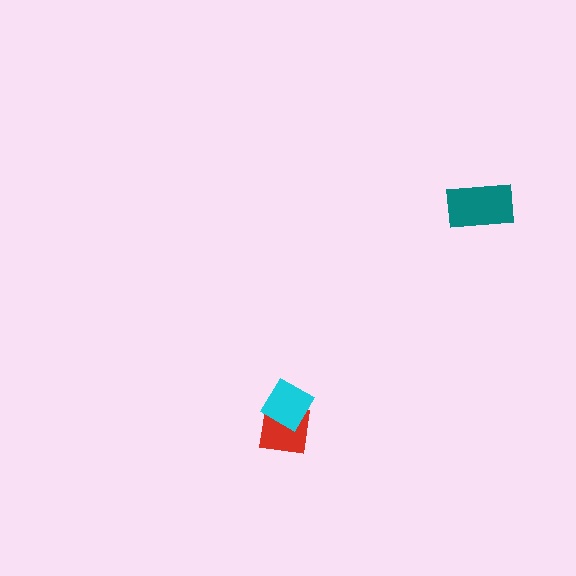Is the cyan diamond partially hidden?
No, no other shape covers it.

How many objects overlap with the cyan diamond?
1 object overlaps with the cyan diamond.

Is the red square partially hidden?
Yes, it is partially covered by another shape.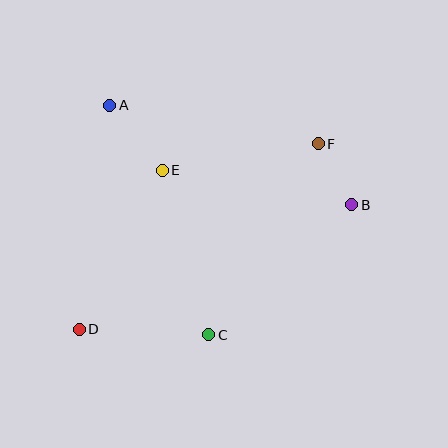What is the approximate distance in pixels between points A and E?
The distance between A and E is approximately 84 pixels.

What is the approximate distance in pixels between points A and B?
The distance between A and B is approximately 262 pixels.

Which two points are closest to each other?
Points B and F are closest to each other.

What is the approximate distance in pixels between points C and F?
The distance between C and F is approximately 220 pixels.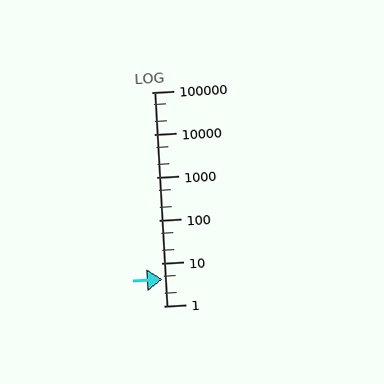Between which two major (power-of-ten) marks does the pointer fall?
The pointer is between 1 and 10.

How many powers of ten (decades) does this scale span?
The scale spans 5 decades, from 1 to 100000.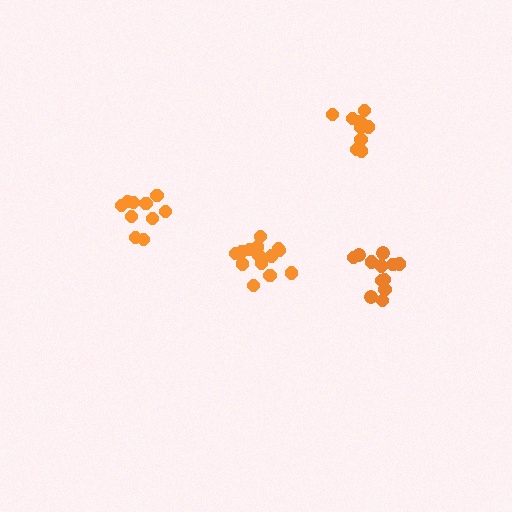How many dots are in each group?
Group 1: 10 dots, Group 2: 9 dots, Group 3: 12 dots, Group 4: 14 dots (45 total).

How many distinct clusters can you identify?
There are 4 distinct clusters.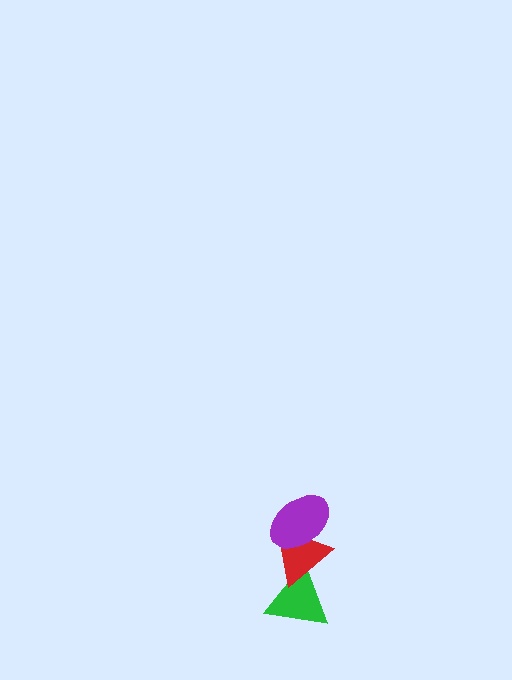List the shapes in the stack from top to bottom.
From top to bottom: the purple ellipse, the red triangle, the green triangle.